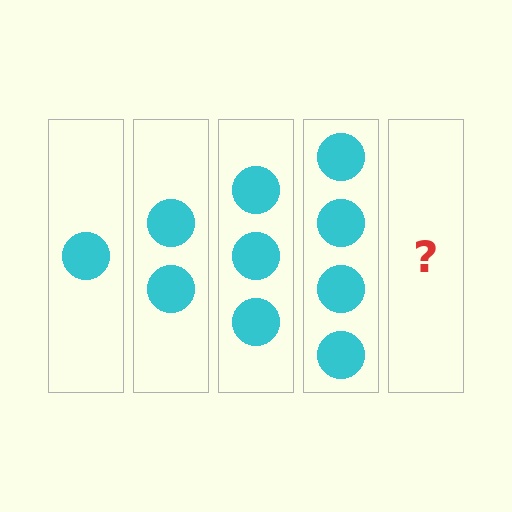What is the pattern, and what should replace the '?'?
The pattern is that each step adds one more circle. The '?' should be 5 circles.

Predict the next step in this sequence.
The next step is 5 circles.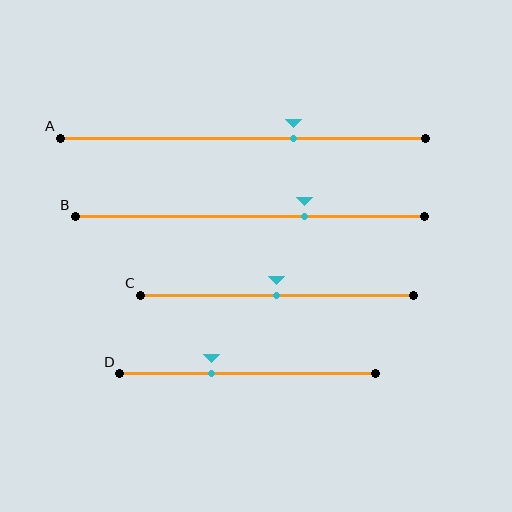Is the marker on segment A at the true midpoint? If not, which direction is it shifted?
No, the marker on segment A is shifted to the right by about 14% of the segment length.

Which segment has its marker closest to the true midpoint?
Segment C has its marker closest to the true midpoint.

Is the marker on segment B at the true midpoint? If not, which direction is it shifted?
No, the marker on segment B is shifted to the right by about 16% of the segment length.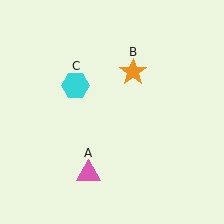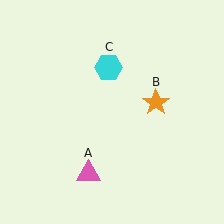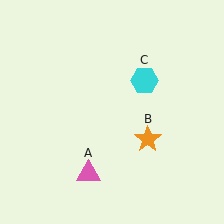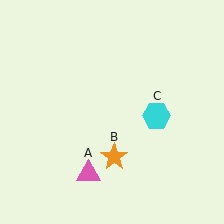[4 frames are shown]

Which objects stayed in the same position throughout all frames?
Pink triangle (object A) remained stationary.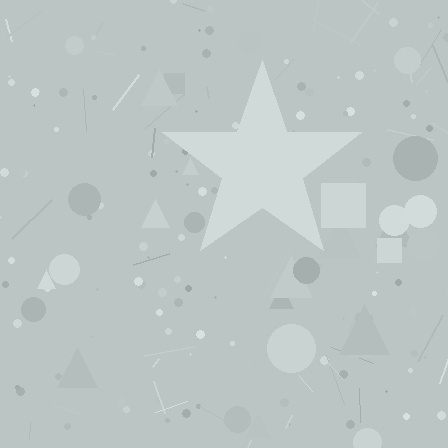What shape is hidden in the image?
A star is hidden in the image.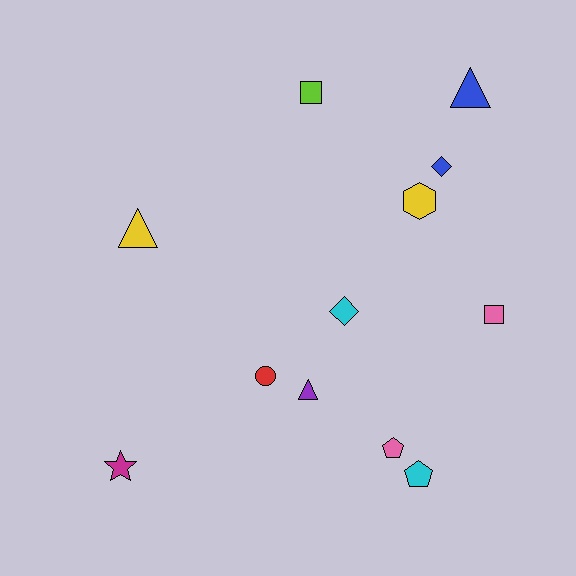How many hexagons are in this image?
There is 1 hexagon.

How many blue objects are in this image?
There are 2 blue objects.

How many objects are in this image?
There are 12 objects.